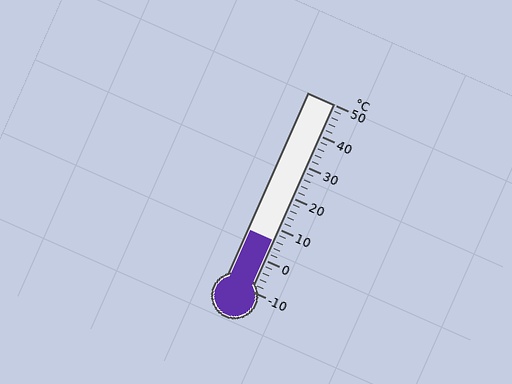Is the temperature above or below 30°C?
The temperature is below 30°C.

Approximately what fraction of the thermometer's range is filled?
The thermometer is filled to approximately 25% of its range.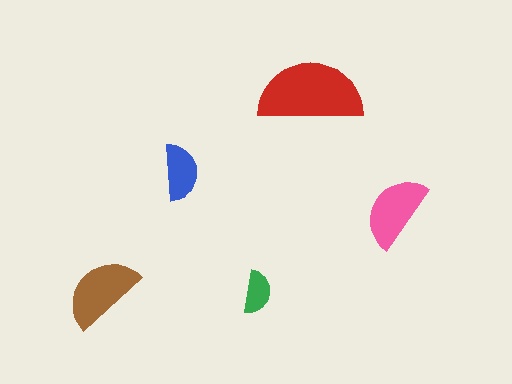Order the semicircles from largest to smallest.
the red one, the brown one, the pink one, the blue one, the green one.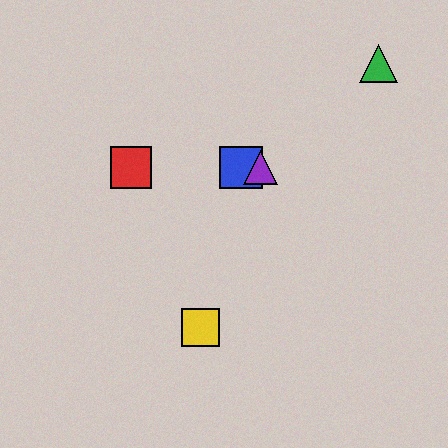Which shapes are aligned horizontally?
The red square, the blue square, the purple triangle are aligned horizontally.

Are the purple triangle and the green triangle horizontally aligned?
No, the purple triangle is at y≈167 and the green triangle is at y≈64.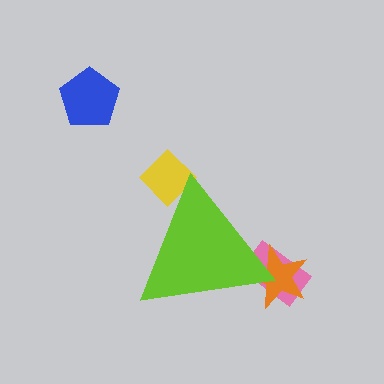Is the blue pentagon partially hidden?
No, the blue pentagon is fully visible.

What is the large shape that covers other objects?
A lime triangle.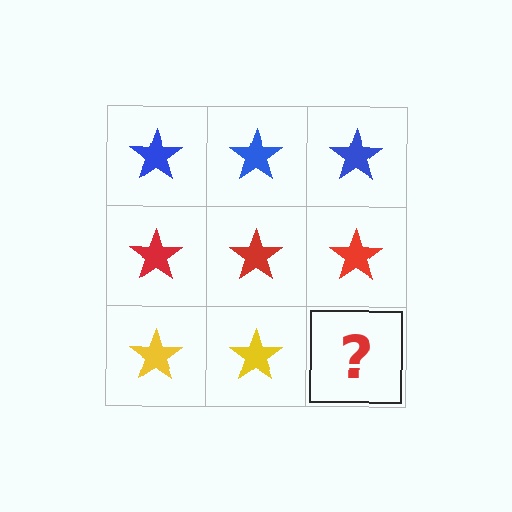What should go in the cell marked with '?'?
The missing cell should contain a yellow star.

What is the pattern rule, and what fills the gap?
The rule is that each row has a consistent color. The gap should be filled with a yellow star.